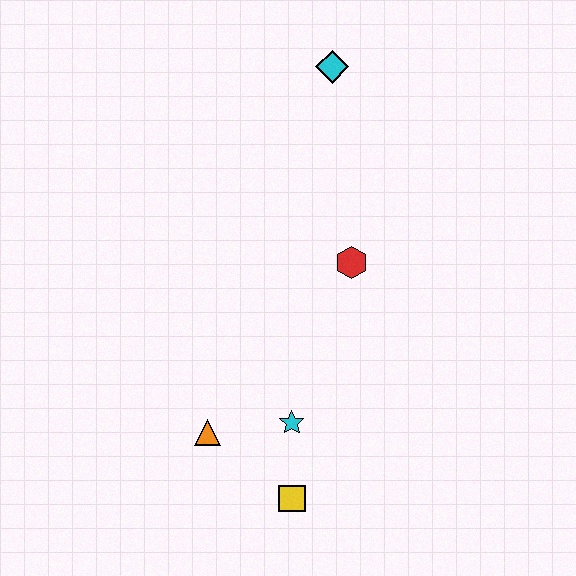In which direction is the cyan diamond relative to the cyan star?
The cyan diamond is above the cyan star.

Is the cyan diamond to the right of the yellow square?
Yes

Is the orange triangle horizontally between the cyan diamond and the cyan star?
No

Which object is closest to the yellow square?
The cyan star is closest to the yellow square.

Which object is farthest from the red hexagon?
The yellow square is farthest from the red hexagon.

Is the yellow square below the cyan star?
Yes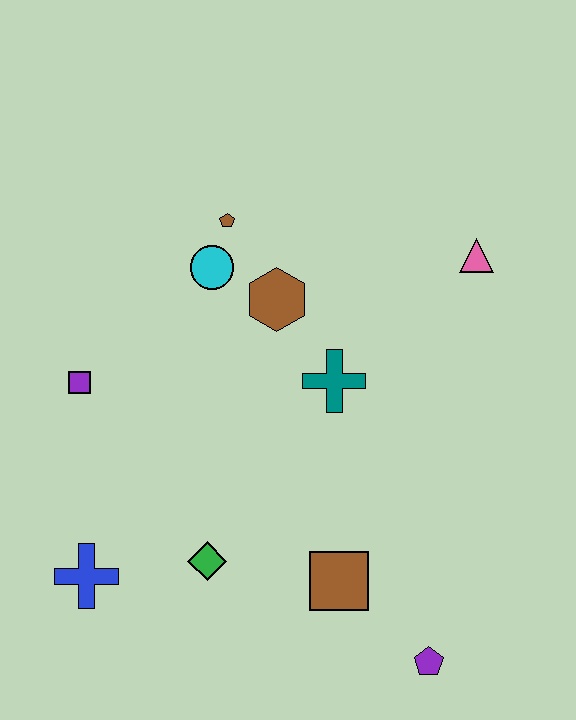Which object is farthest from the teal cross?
The blue cross is farthest from the teal cross.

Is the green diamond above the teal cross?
No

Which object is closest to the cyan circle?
The brown pentagon is closest to the cyan circle.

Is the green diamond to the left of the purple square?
No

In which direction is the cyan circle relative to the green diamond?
The cyan circle is above the green diamond.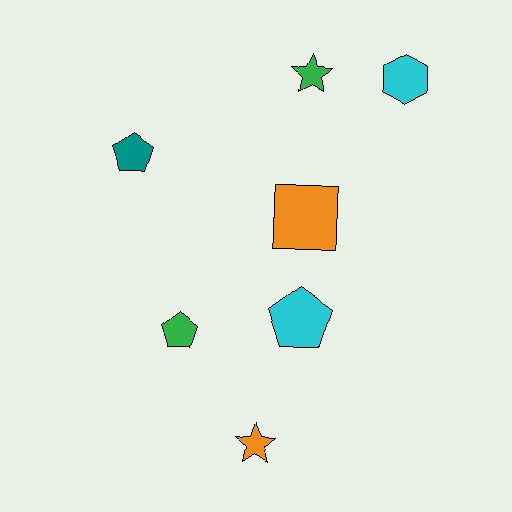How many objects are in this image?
There are 7 objects.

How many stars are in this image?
There are 2 stars.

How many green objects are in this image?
There are 2 green objects.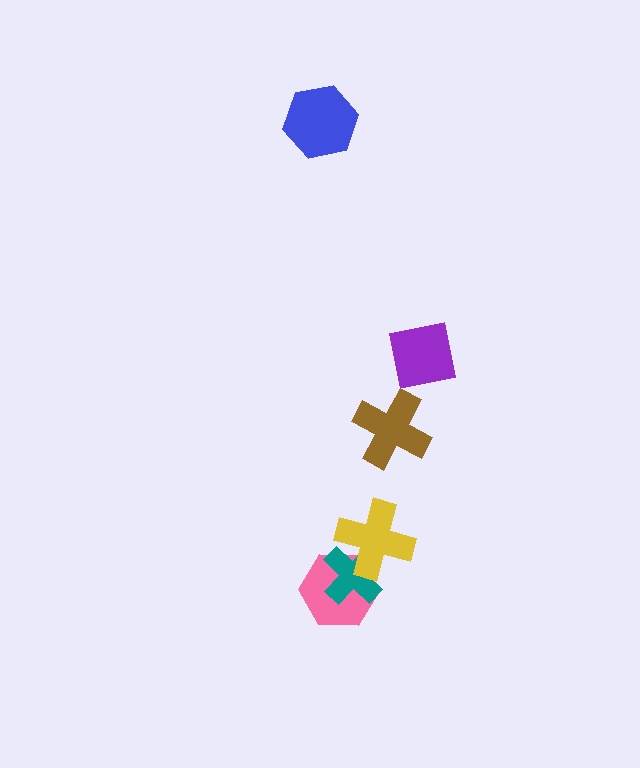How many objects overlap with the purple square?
0 objects overlap with the purple square.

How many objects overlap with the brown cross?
0 objects overlap with the brown cross.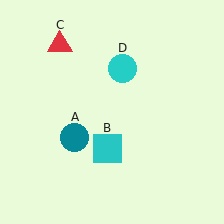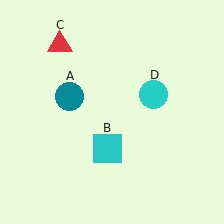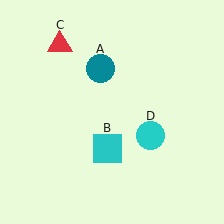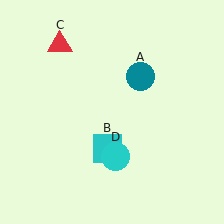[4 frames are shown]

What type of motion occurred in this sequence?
The teal circle (object A), cyan circle (object D) rotated clockwise around the center of the scene.